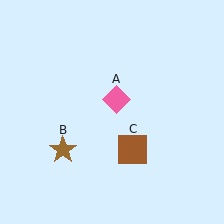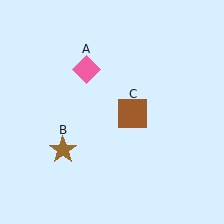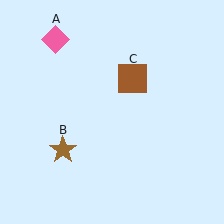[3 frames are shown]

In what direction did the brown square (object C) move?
The brown square (object C) moved up.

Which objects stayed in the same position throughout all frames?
Brown star (object B) remained stationary.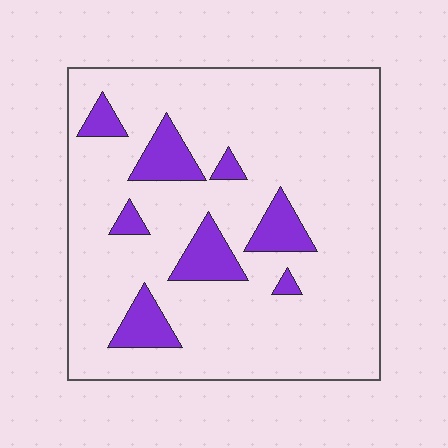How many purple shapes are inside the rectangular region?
8.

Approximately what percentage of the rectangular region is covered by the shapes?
Approximately 15%.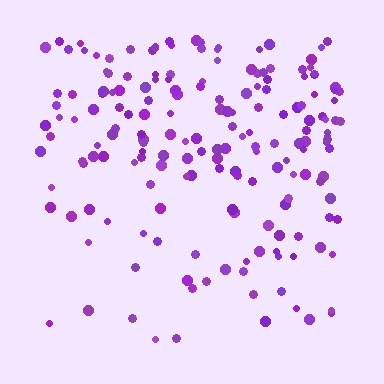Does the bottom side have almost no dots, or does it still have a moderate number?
Still a moderate number, just noticeably fewer than the top.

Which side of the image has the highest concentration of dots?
The top.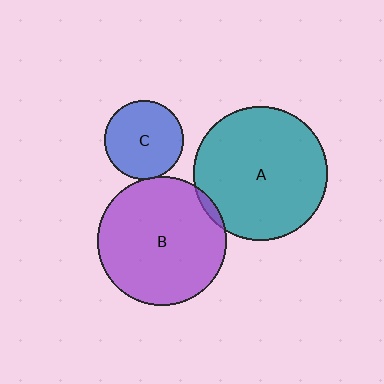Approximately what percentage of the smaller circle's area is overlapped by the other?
Approximately 5%.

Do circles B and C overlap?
Yes.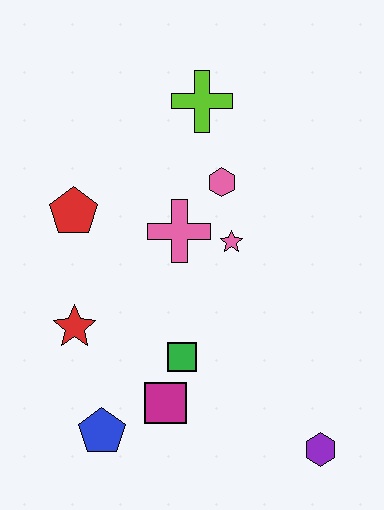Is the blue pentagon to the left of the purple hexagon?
Yes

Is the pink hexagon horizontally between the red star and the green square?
No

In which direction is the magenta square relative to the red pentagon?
The magenta square is below the red pentagon.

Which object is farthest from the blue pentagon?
The lime cross is farthest from the blue pentagon.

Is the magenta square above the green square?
No